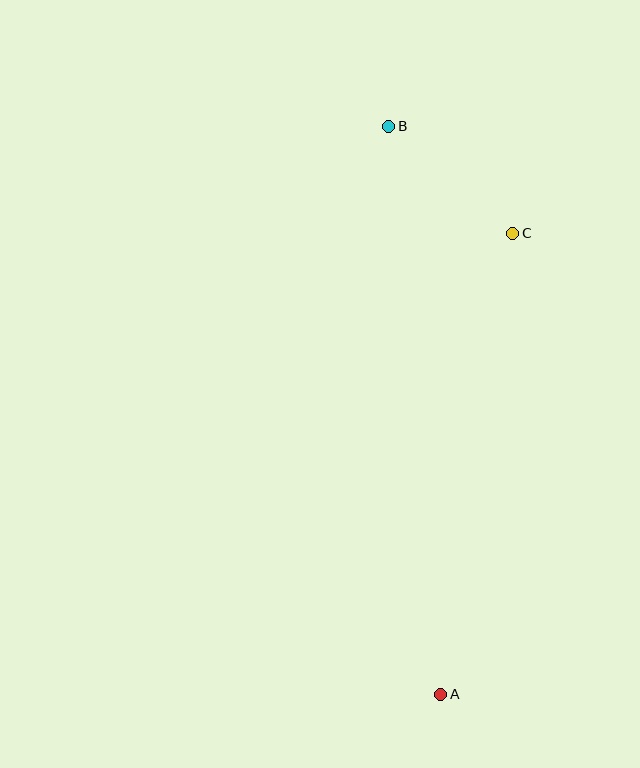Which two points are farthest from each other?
Points A and B are farthest from each other.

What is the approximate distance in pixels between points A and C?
The distance between A and C is approximately 467 pixels.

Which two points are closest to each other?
Points B and C are closest to each other.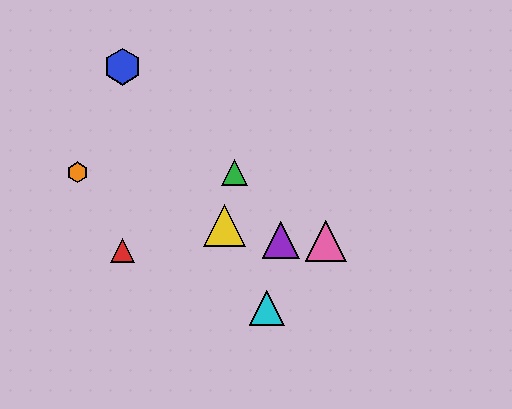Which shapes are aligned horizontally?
The green triangle, the orange hexagon are aligned horizontally.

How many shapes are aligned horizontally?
2 shapes (the green triangle, the orange hexagon) are aligned horizontally.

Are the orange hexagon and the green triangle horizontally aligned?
Yes, both are at y≈172.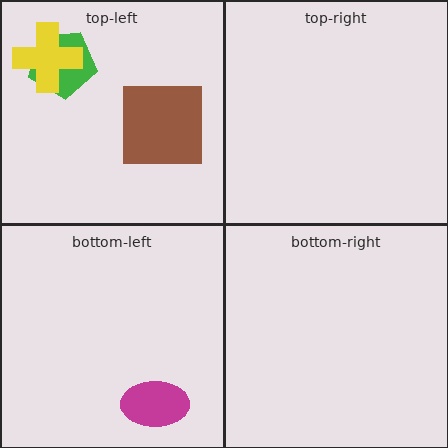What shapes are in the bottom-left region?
The magenta ellipse.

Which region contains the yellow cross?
The top-left region.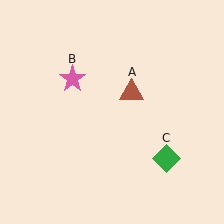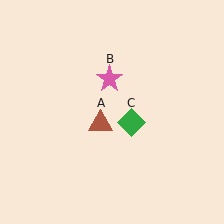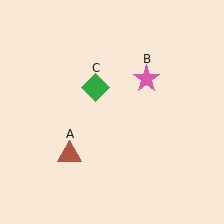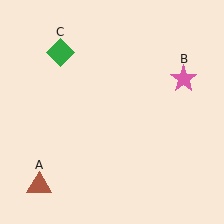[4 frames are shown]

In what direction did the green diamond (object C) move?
The green diamond (object C) moved up and to the left.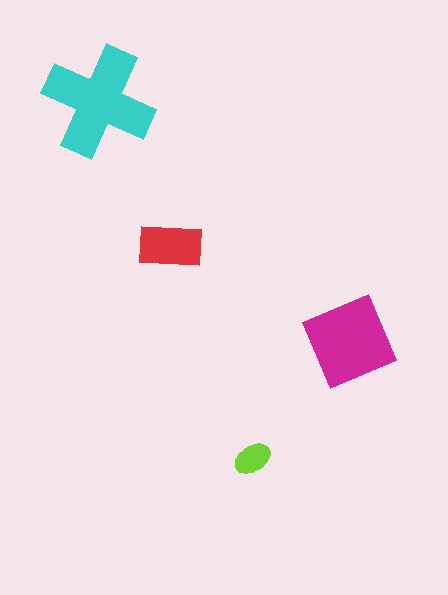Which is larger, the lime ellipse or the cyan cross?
The cyan cross.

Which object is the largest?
The cyan cross.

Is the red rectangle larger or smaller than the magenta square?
Smaller.